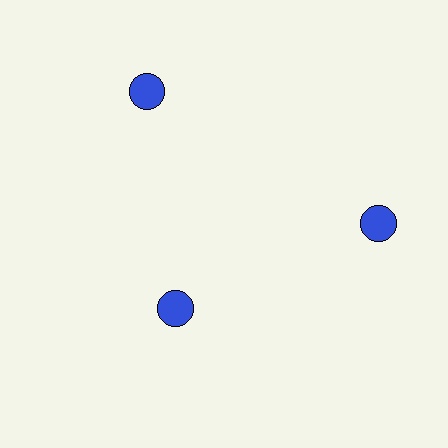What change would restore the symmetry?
The symmetry would be restored by moving it outward, back onto the ring so that all 3 circles sit at equal angles and equal distance from the center.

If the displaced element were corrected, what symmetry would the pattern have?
It would have 3-fold rotational symmetry — the pattern would map onto itself every 120 degrees.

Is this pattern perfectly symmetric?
No. The 3 blue circles are arranged in a ring, but one element near the 7 o'clock position is pulled inward toward the center, breaking the 3-fold rotational symmetry.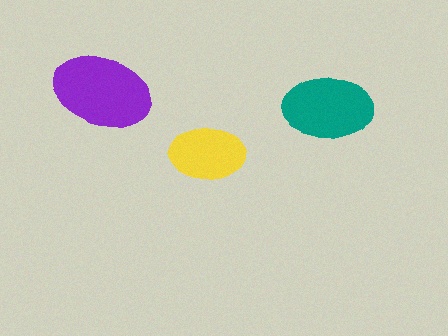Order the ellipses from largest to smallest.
the purple one, the teal one, the yellow one.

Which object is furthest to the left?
The purple ellipse is leftmost.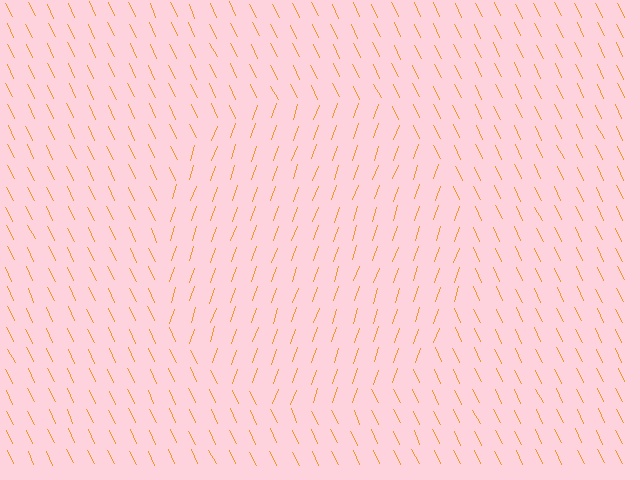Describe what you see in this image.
The image is filled with small orange line segments. A circle region in the image has lines oriented differently from the surrounding lines, creating a visible texture boundary.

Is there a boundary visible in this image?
Yes, there is a texture boundary formed by a change in line orientation.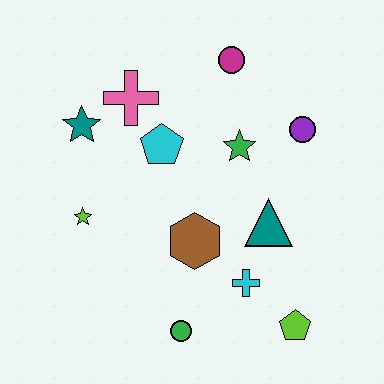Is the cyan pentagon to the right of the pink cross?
Yes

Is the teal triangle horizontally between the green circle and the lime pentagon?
Yes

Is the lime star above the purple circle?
No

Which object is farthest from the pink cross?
The lime pentagon is farthest from the pink cross.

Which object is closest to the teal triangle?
The cyan cross is closest to the teal triangle.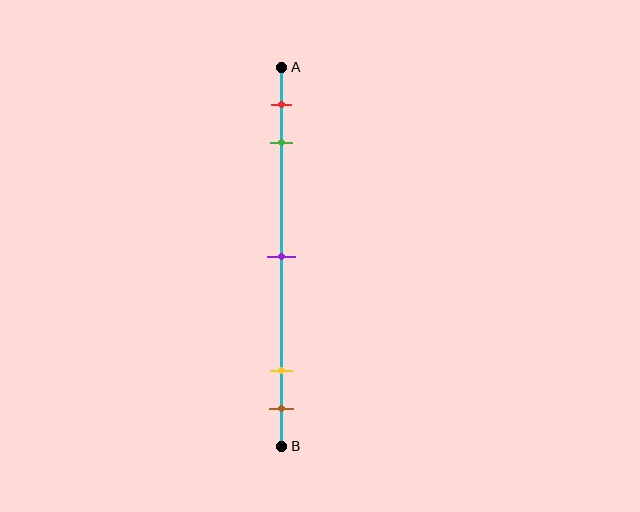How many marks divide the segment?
There are 5 marks dividing the segment.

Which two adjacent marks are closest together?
The yellow and brown marks are the closest adjacent pair.